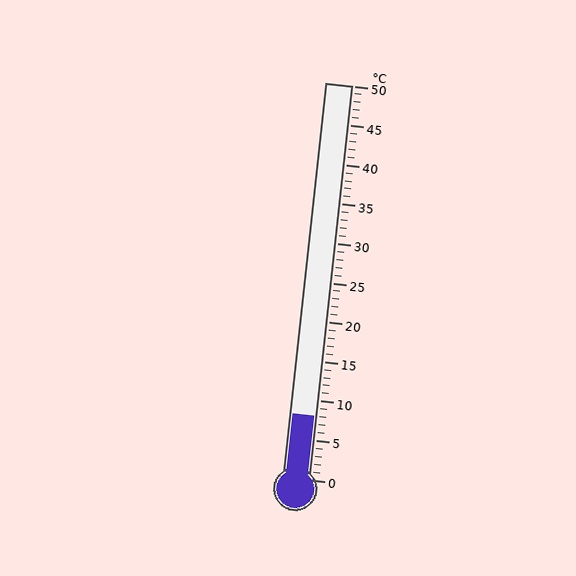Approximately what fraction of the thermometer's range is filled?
The thermometer is filled to approximately 15% of its range.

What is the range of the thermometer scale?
The thermometer scale ranges from 0°C to 50°C.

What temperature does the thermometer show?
The thermometer shows approximately 8°C.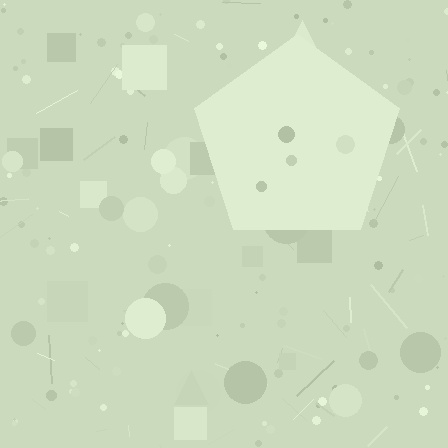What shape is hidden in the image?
A pentagon is hidden in the image.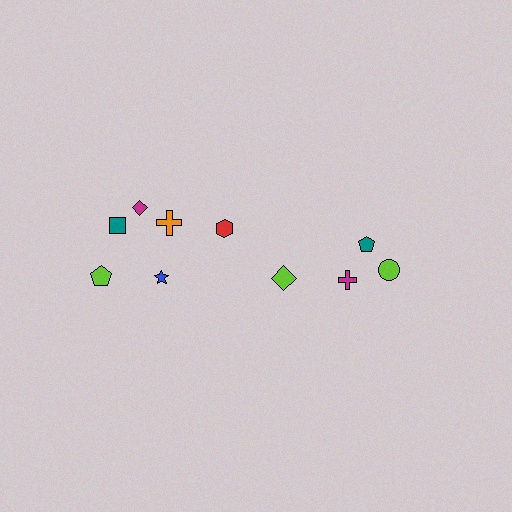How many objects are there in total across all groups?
There are 10 objects.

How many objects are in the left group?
There are 6 objects.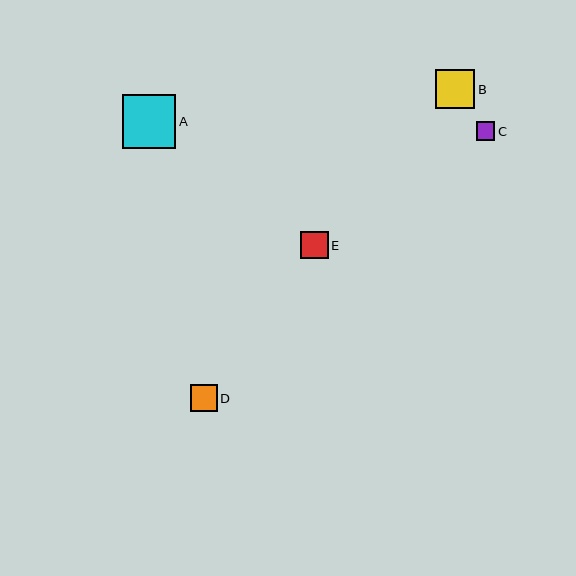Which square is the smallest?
Square C is the smallest with a size of approximately 19 pixels.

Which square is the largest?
Square A is the largest with a size of approximately 54 pixels.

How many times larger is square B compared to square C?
Square B is approximately 2.1 times the size of square C.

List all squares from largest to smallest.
From largest to smallest: A, B, E, D, C.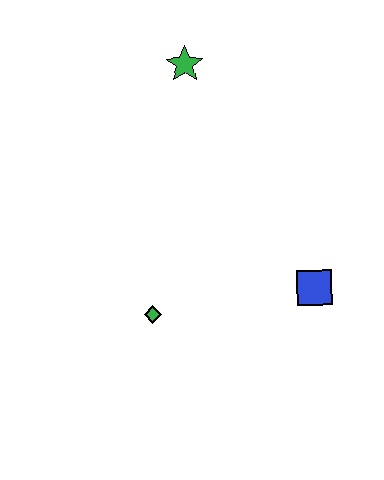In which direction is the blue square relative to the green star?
The blue square is below the green star.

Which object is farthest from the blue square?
The green star is farthest from the blue square.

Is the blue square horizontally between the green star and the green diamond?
No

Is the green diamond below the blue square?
Yes